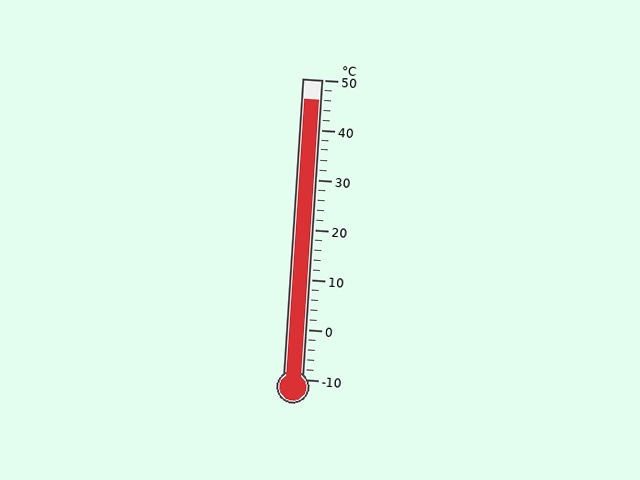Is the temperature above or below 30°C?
The temperature is above 30°C.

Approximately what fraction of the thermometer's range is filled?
The thermometer is filled to approximately 95% of its range.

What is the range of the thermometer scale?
The thermometer scale ranges from -10°C to 50°C.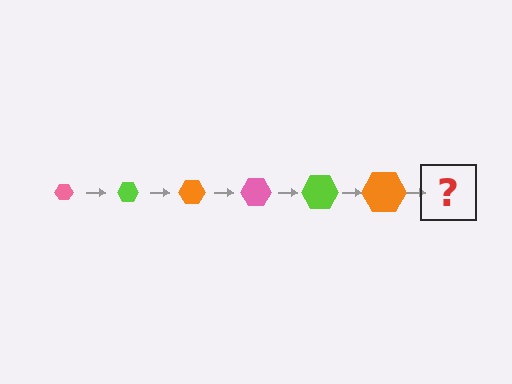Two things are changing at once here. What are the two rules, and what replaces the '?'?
The two rules are that the hexagon grows larger each step and the color cycles through pink, lime, and orange. The '?' should be a pink hexagon, larger than the previous one.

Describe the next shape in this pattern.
It should be a pink hexagon, larger than the previous one.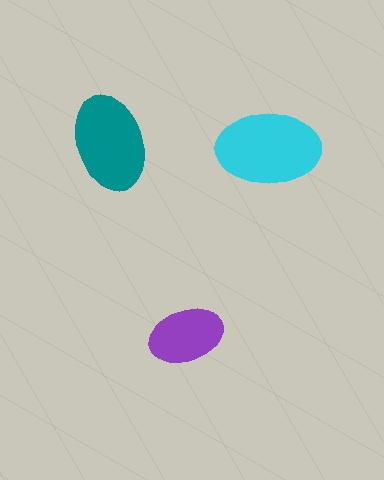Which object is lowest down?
The purple ellipse is bottommost.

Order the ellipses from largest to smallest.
the cyan one, the teal one, the purple one.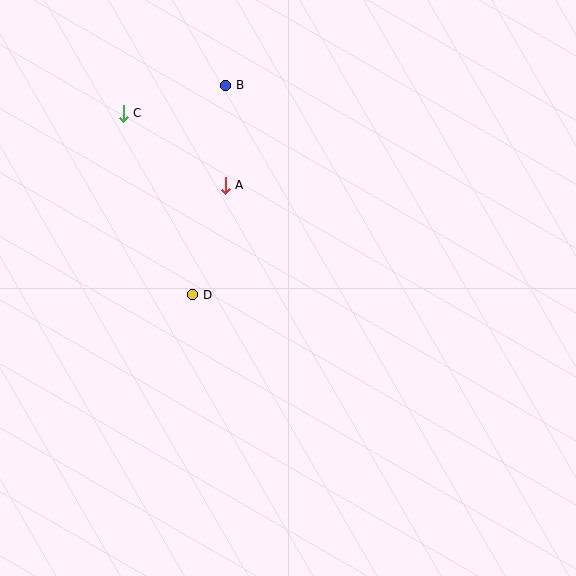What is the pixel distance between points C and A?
The distance between C and A is 125 pixels.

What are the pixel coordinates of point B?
Point B is at (226, 85).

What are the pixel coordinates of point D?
Point D is at (193, 295).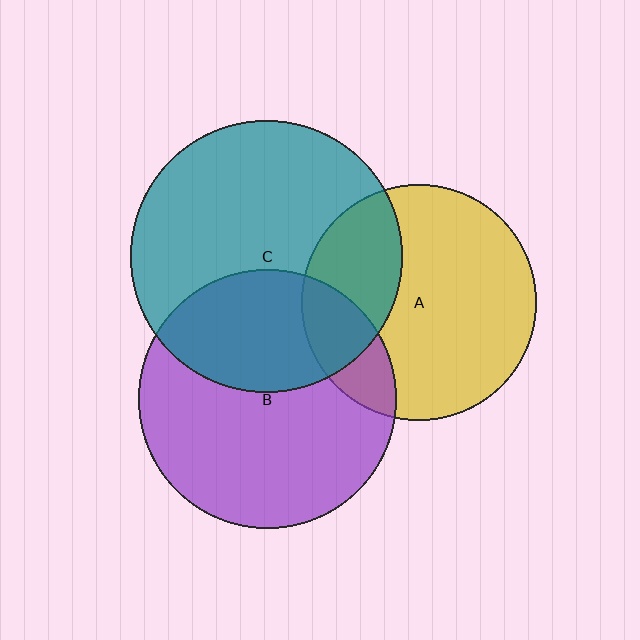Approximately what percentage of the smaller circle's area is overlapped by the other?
Approximately 30%.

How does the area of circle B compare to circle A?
Approximately 1.2 times.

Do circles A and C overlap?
Yes.